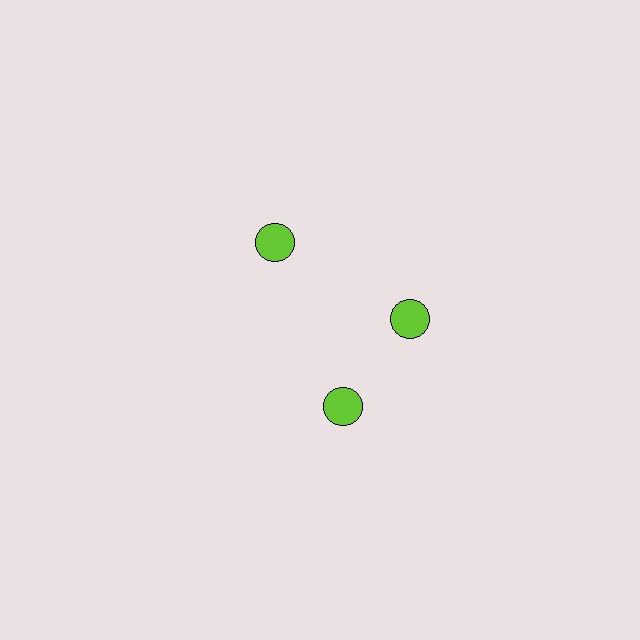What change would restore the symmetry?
The symmetry would be restored by rotating it back into even spacing with its neighbors so that all 3 circles sit at equal angles and equal distance from the center.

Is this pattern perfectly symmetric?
No. The 3 lime circles are arranged in a ring, but one element near the 7 o'clock position is rotated out of alignment along the ring, breaking the 3-fold rotational symmetry.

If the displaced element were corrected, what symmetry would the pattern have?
It would have 3-fold rotational symmetry — the pattern would map onto itself every 120 degrees.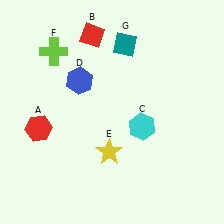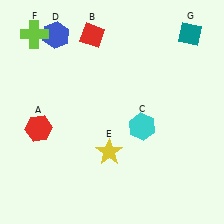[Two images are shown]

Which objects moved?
The objects that moved are: the blue hexagon (D), the lime cross (F), the teal diamond (G).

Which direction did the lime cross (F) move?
The lime cross (F) moved left.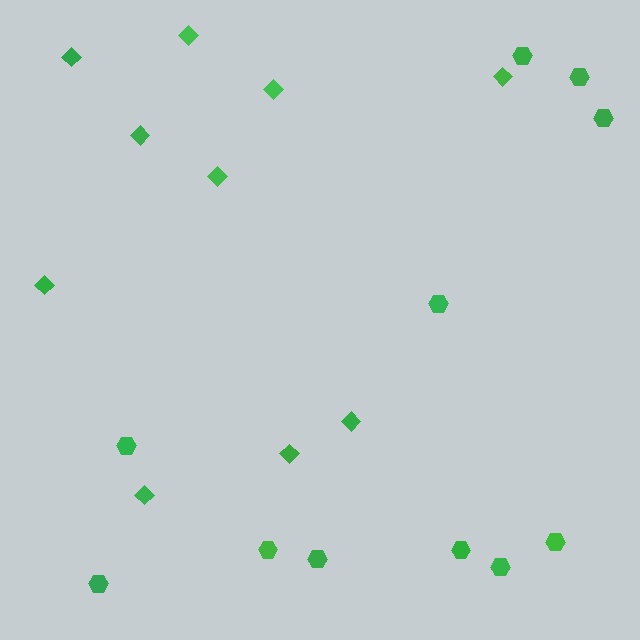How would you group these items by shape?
There are 2 groups: one group of hexagons (11) and one group of diamonds (10).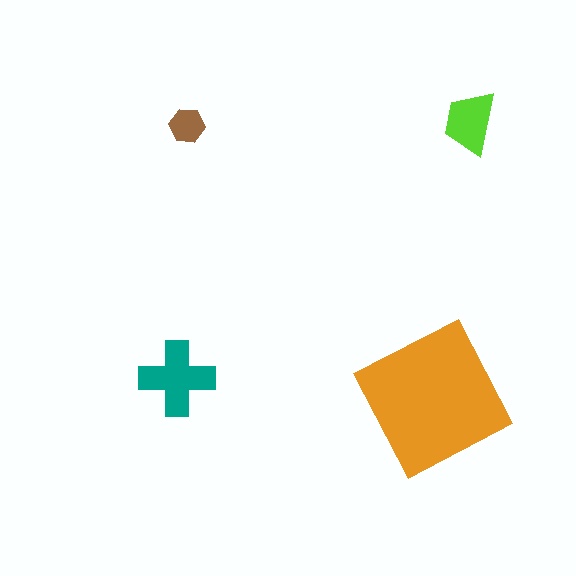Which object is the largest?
The orange square.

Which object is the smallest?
The brown hexagon.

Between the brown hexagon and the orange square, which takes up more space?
The orange square.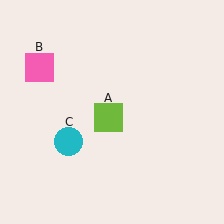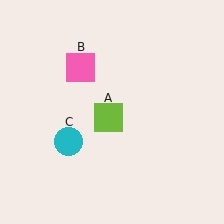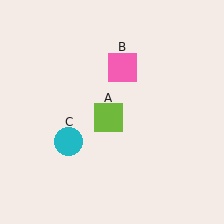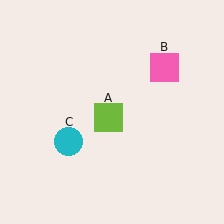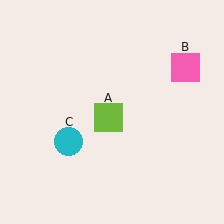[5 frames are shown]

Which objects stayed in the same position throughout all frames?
Lime square (object A) and cyan circle (object C) remained stationary.